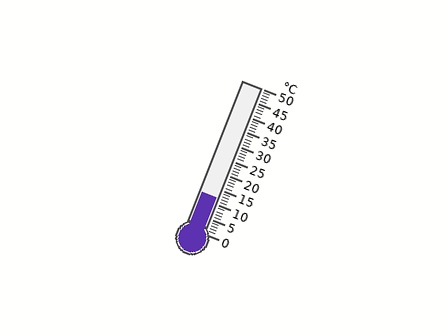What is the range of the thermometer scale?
The thermometer scale ranges from 0°C to 50°C.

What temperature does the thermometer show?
The thermometer shows approximately 12°C.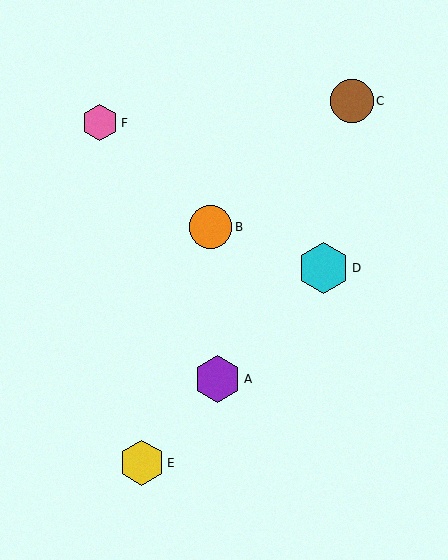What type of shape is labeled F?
Shape F is a pink hexagon.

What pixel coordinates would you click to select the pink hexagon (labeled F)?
Click at (100, 123) to select the pink hexagon F.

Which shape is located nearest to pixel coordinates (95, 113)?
The pink hexagon (labeled F) at (100, 123) is nearest to that location.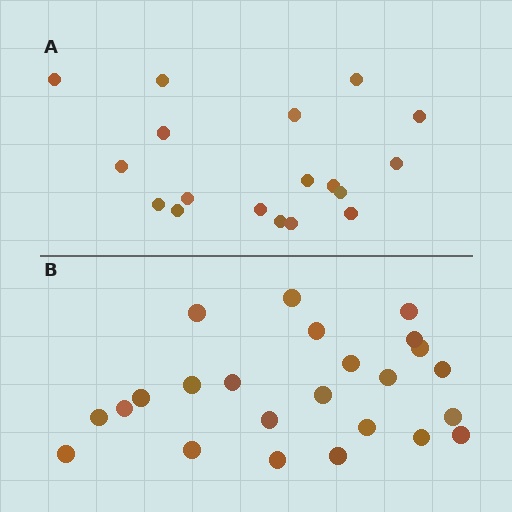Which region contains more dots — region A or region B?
Region B (the bottom region) has more dots.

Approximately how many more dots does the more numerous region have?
Region B has about 6 more dots than region A.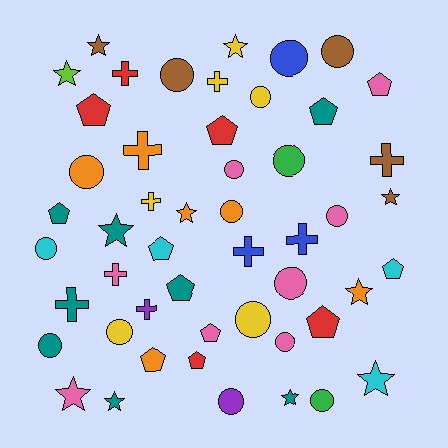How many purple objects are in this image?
There are 2 purple objects.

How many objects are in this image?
There are 50 objects.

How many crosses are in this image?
There are 10 crosses.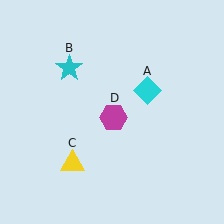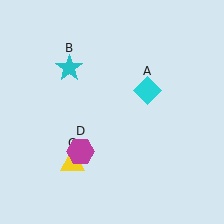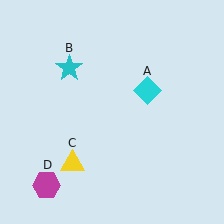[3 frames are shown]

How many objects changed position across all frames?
1 object changed position: magenta hexagon (object D).